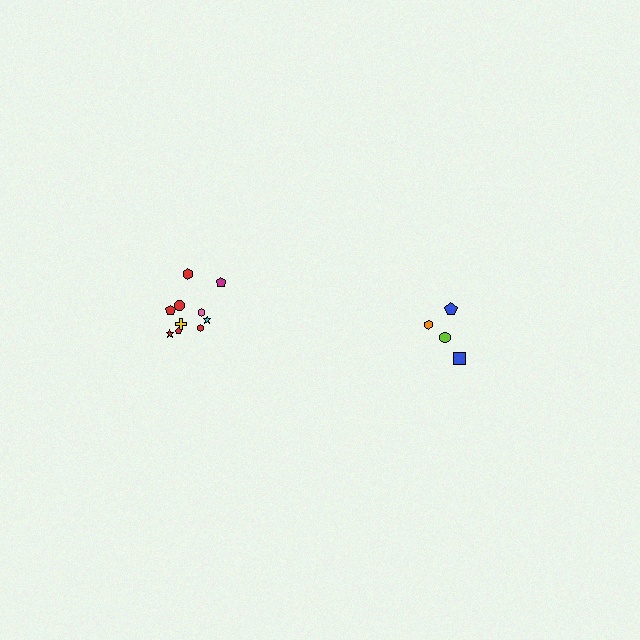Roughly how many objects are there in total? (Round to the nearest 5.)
Roughly 15 objects in total.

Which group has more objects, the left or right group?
The left group.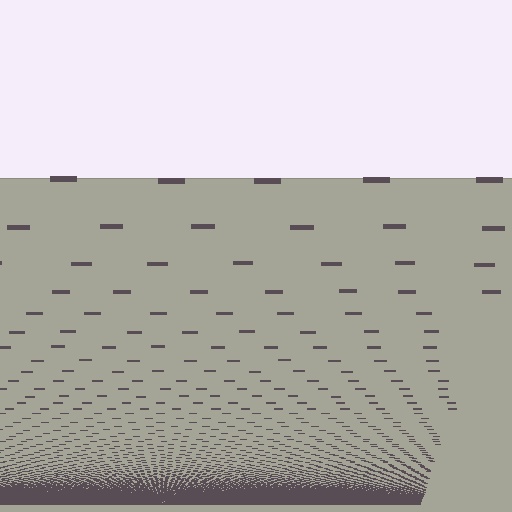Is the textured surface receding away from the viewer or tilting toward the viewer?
The surface appears to tilt toward the viewer. Texture elements get larger and sparser toward the top.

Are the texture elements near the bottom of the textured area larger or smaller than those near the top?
Smaller. The gradient is inverted — elements near the bottom are smaller and denser.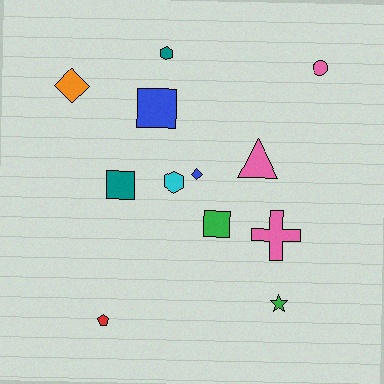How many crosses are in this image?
There is 1 cross.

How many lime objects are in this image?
There are no lime objects.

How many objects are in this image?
There are 12 objects.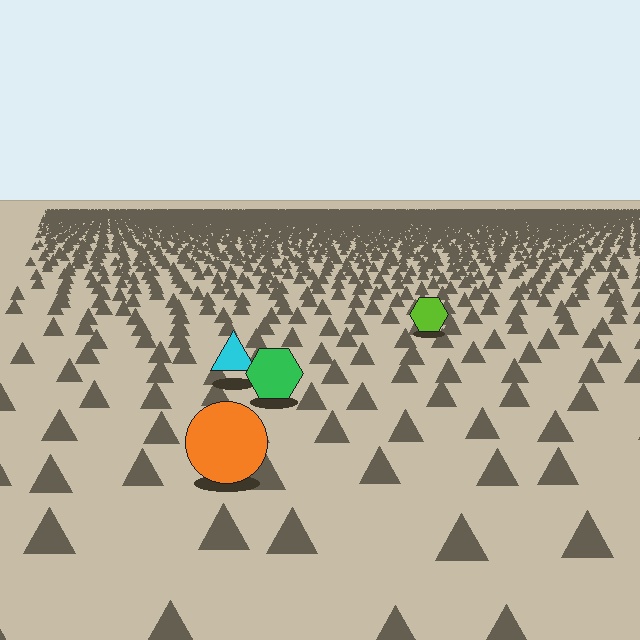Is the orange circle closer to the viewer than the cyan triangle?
Yes. The orange circle is closer — you can tell from the texture gradient: the ground texture is coarser near it.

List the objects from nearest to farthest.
From nearest to farthest: the orange circle, the green hexagon, the cyan triangle, the lime hexagon.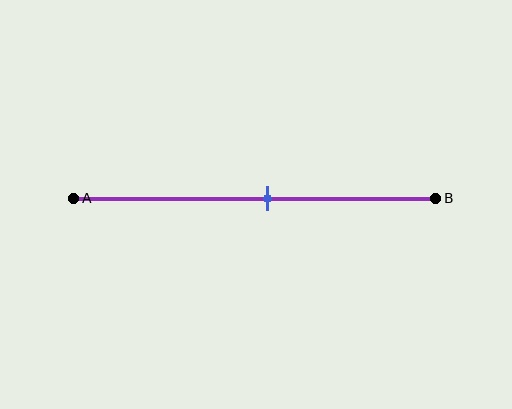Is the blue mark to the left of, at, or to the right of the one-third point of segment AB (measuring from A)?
The blue mark is to the right of the one-third point of segment AB.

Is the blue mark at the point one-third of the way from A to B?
No, the mark is at about 55% from A, not at the 33% one-third point.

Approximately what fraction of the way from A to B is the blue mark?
The blue mark is approximately 55% of the way from A to B.